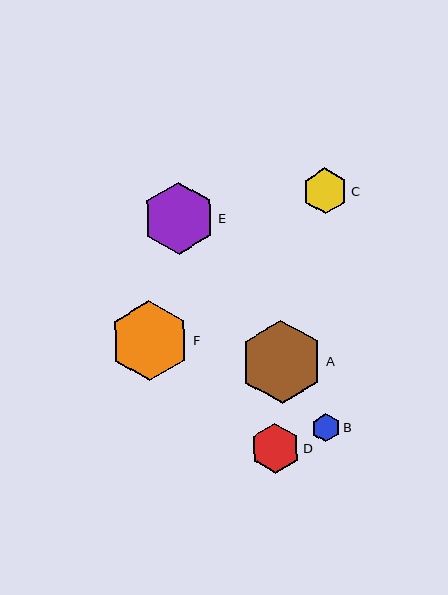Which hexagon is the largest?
Hexagon A is the largest with a size of approximately 83 pixels.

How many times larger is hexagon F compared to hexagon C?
Hexagon F is approximately 1.7 times the size of hexagon C.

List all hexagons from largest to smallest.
From largest to smallest: A, F, E, D, C, B.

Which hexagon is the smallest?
Hexagon B is the smallest with a size of approximately 28 pixels.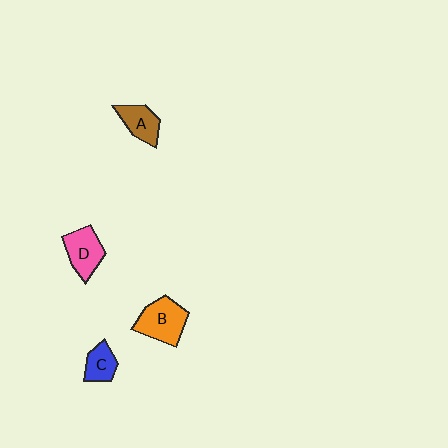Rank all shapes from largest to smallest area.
From largest to smallest: B (orange), D (pink), A (brown), C (blue).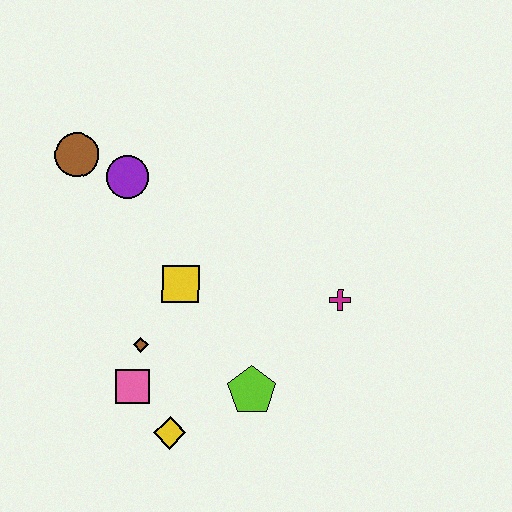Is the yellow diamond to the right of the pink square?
Yes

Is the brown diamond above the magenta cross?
No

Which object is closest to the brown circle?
The purple circle is closest to the brown circle.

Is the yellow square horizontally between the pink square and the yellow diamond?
No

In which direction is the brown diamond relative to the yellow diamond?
The brown diamond is above the yellow diamond.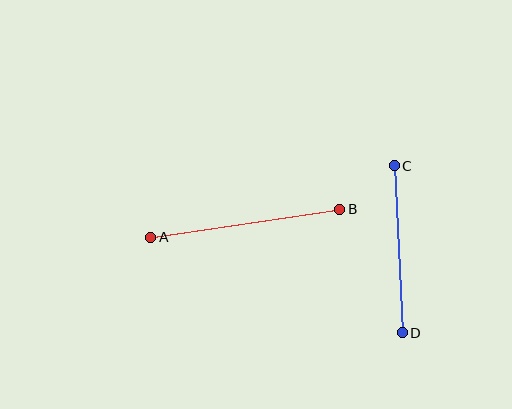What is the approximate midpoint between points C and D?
The midpoint is at approximately (398, 249) pixels.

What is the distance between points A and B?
The distance is approximately 191 pixels.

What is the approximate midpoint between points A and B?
The midpoint is at approximately (245, 223) pixels.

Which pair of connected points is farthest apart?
Points A and B are farthest apart.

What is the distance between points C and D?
The distance is approximately 167 pixels.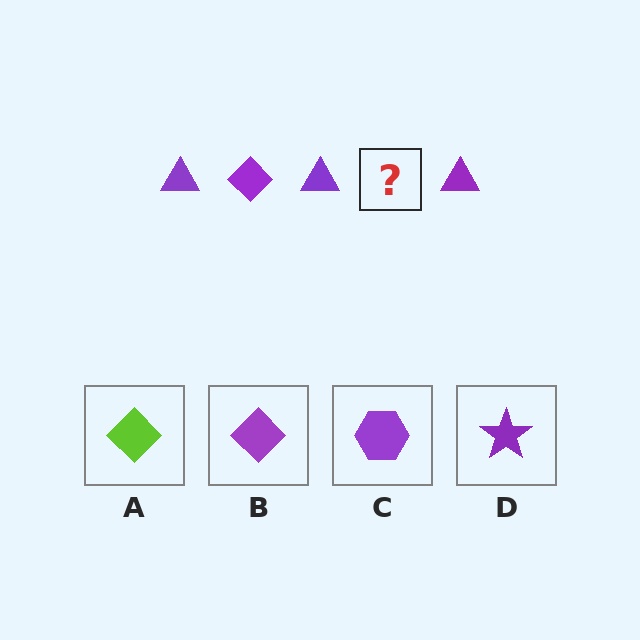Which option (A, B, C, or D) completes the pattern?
B.